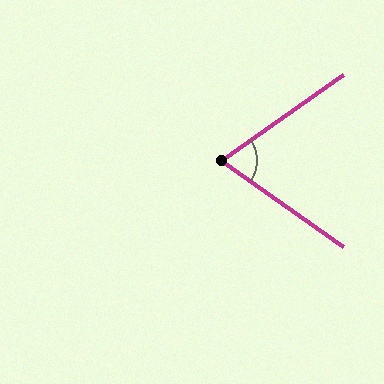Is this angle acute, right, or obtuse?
It is acute.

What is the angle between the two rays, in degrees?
Approximately 70 degrees.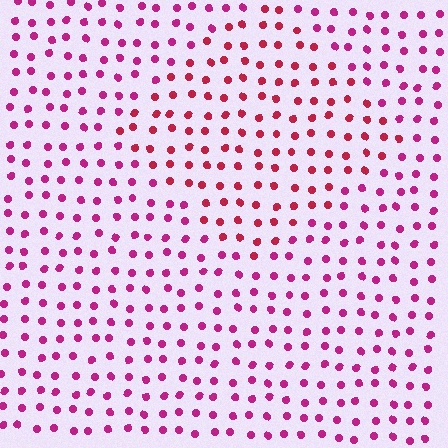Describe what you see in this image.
The image is filled with small magenta elements in a uniform arrangement. A diamond-shaped region is visible where the elements are tinted to a slightly different hue, forming a subtle color boundary.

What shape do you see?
I see a diamond.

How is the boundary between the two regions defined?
The boundary is defined purely by a slight shift in hue (about 25 degrees). Spacing, size, and orientation are identical on both sides.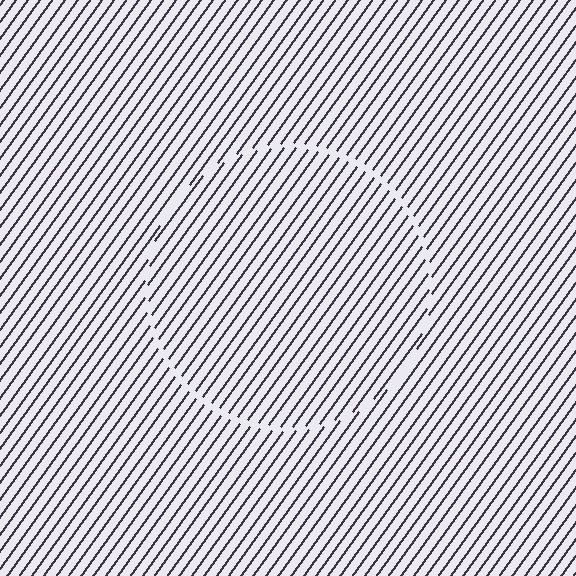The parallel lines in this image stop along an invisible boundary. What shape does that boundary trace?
An illusory circle. The interior of the shape contains the same grating, shifted by half a period — the contour is defined by the phase discontinuity where line-ends from the inner and outer gratings abut.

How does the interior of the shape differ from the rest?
The interior of the shape contains the same grating, shifted by half a period — the contour is defined by the phase discontinuity where line-ends from the inner and outer gratings abut.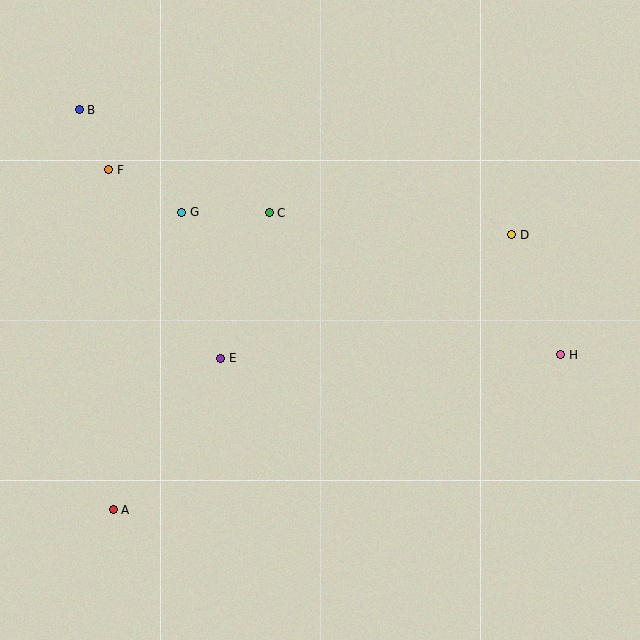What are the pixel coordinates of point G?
Point G is at (182, 212).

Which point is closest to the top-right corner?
Point D is closest to the top-right corner.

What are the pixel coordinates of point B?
Point B is at (79, 110).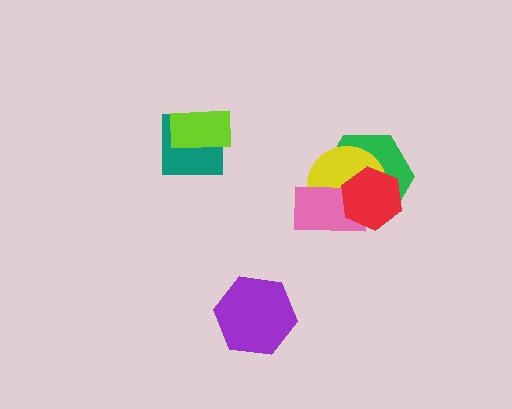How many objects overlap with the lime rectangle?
1 object overlaps with the lime rectangle.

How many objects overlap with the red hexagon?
3 objects overlap with the red hexagon.